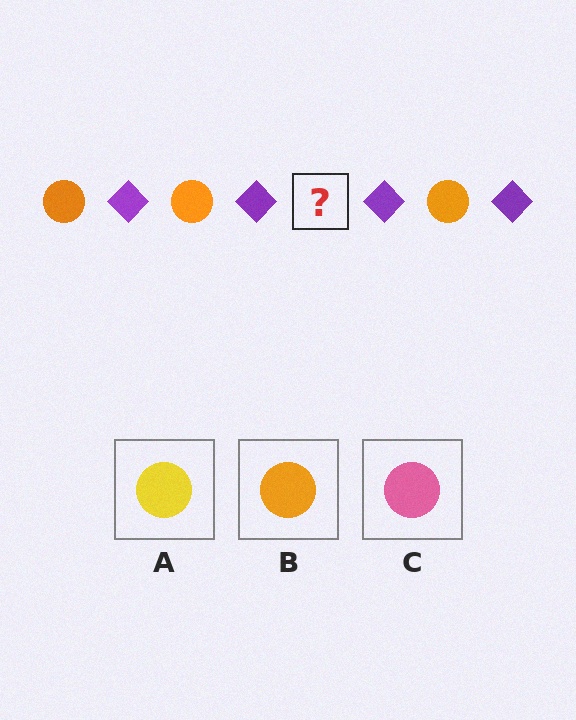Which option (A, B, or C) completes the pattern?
B.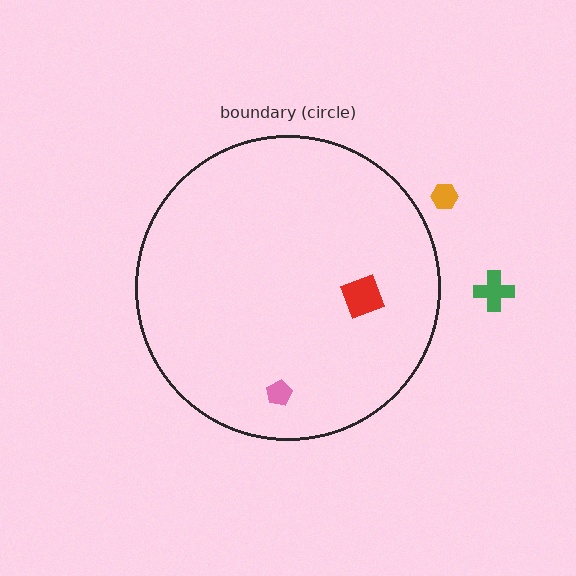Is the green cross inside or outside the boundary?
Outside.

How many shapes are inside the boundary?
2 inside, 2 outside.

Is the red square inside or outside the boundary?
Inside.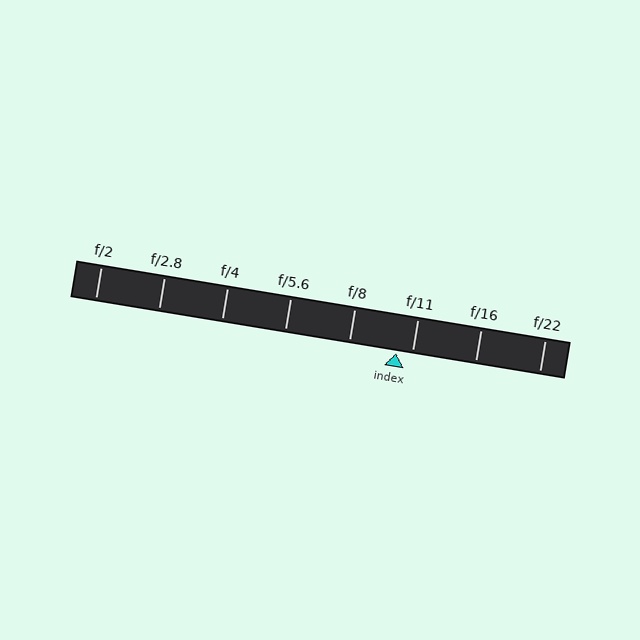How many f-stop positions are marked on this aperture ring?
There are 8 f-stop positions marked.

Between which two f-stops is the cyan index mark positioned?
The index mark is between f/8 and f/11.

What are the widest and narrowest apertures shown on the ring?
The widest aperture shown is f/2 and the narrowest is f/22.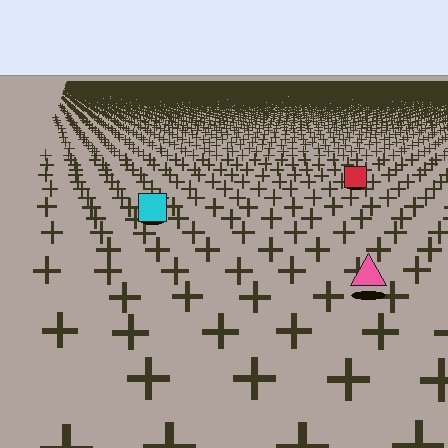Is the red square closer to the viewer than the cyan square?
No. The cyan square is closer — you can tell from the texture gradient: the ground texture is coarser near it.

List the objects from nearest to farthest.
From nearest to farthest: the pink triangle, the cyan square, the red square.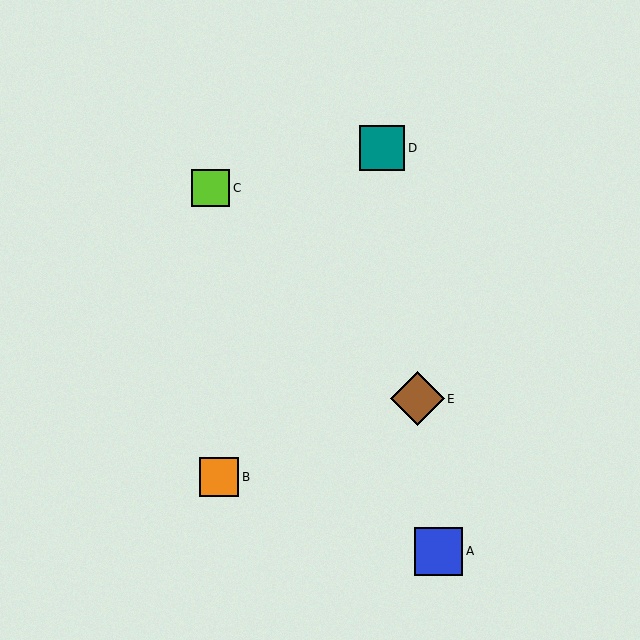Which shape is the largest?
The brown diamond (labeled E) is the largest.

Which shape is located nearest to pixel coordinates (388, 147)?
The teal square (labeled D) at (382, 148) is nearest to that location.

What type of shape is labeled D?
Shape D is a teal square.